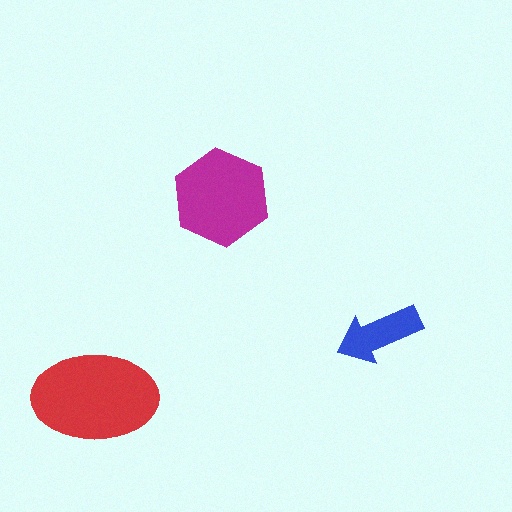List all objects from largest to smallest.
The red ellipse, the magenta hexagon, the blue arrow.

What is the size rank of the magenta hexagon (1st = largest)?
2nd.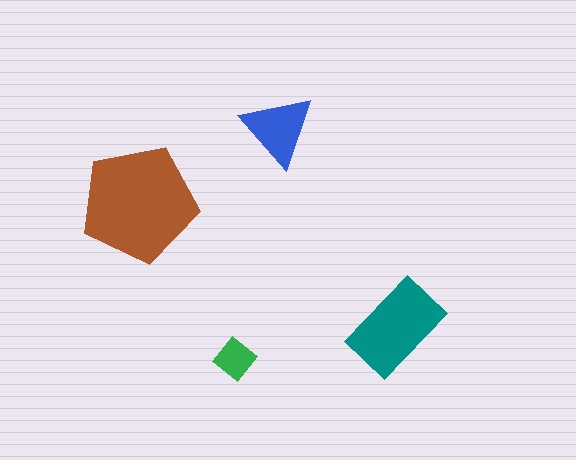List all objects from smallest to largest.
The green diamond, the blue triangle, the teal rectangle, the brown pentagon.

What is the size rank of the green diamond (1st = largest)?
4th.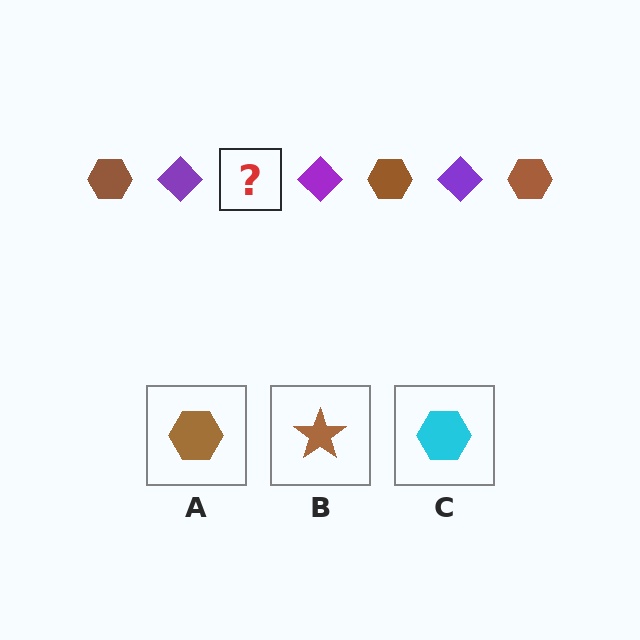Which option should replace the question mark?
Option A.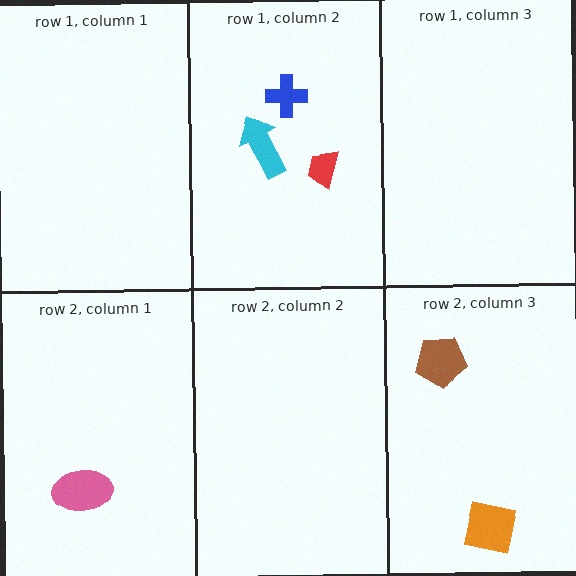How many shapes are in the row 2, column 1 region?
1.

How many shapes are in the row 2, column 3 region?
2.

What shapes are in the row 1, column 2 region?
The blue cross, the cyan arrow, the red trapezoid.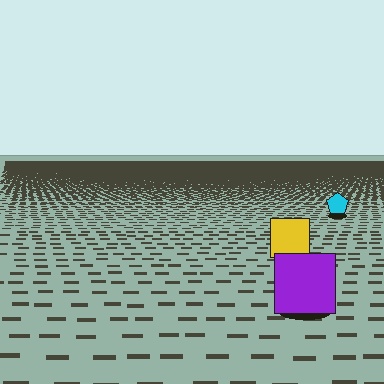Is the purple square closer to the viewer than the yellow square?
Yes. The purple square is closer — you can tell from the texture gradient: the ground texture is coarser near it.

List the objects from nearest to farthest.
From nearest to farthest: the purple square, the yellow square, the cyan pentagon.